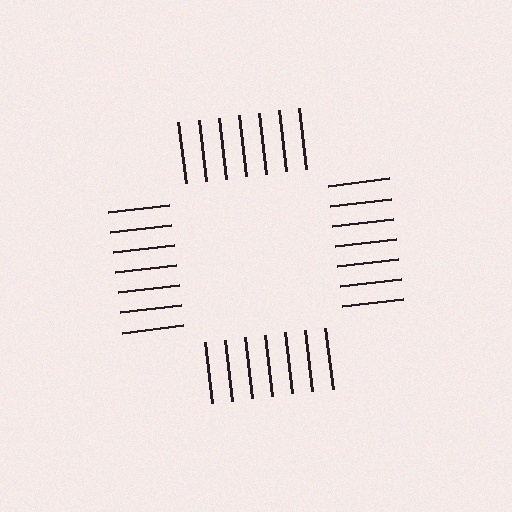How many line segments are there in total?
28 — 7 along each of the 4 edges.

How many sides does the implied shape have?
4 sides — the line-ends trace a square.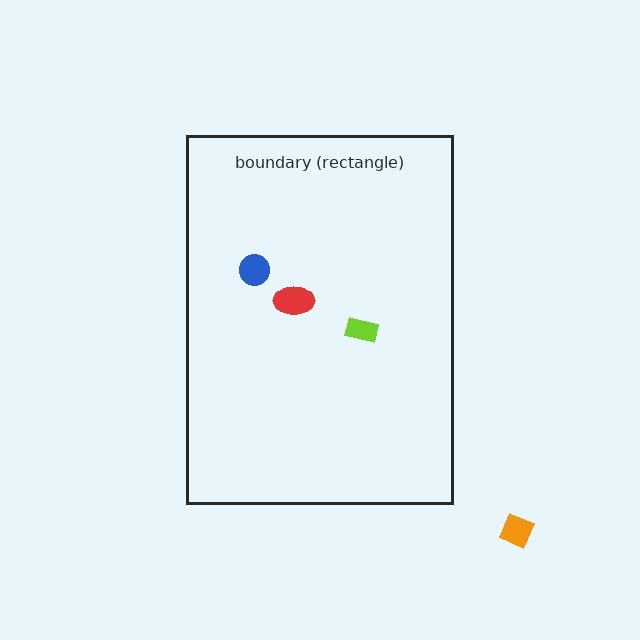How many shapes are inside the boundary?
3 inside, 1 outside.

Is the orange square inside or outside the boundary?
Outside.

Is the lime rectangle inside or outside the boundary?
Inside.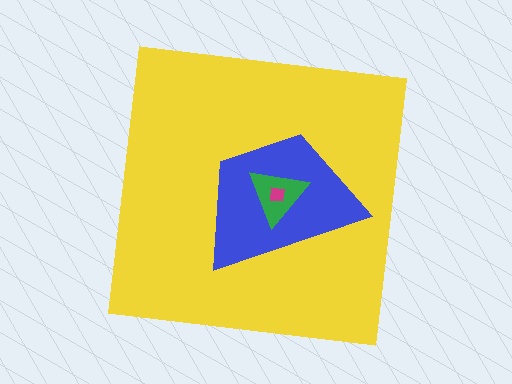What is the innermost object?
The magenta square.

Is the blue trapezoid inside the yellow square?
Yes.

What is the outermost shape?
The yellow square.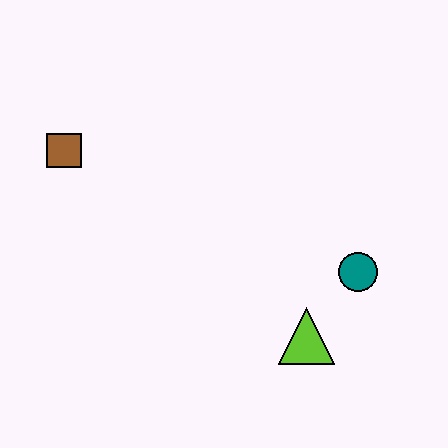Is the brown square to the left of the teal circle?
Yes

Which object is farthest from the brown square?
The teal circle is farthest from the brown square.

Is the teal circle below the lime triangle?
No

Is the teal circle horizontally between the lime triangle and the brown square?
No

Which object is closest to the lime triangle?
The teal circle is closest to the lime triangle.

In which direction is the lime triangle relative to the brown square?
The lime triangle is to the right of the brown square.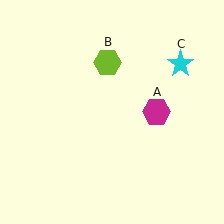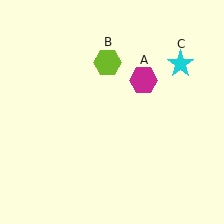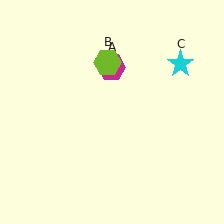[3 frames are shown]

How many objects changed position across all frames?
1 object changed position: magenta hexagon (object A).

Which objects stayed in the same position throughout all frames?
Lime hexagon (object B) and cyan star (object C) remained stationary.